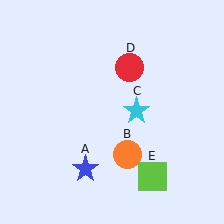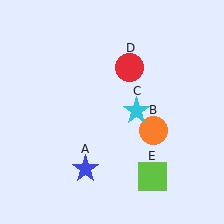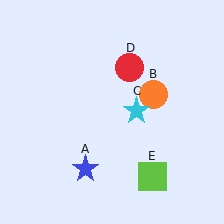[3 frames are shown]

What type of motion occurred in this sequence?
The orange circle (object B) rotated counterclockwise around the center of the scene.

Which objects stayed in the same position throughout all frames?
Blue star (object A) and cyan star (object C) and red circle (object D) and lime square (object E) remained stationary.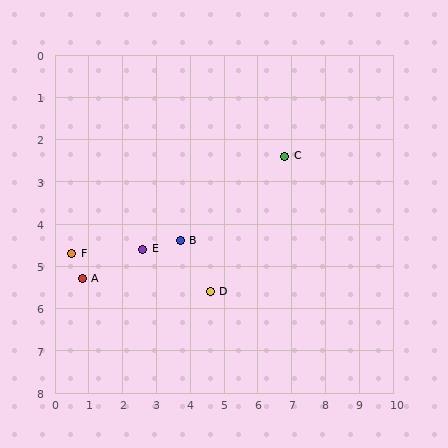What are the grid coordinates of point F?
Point F is at approximately (0.5, 4.7).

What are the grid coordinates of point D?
Point D is at approximately (4.6, 5.6).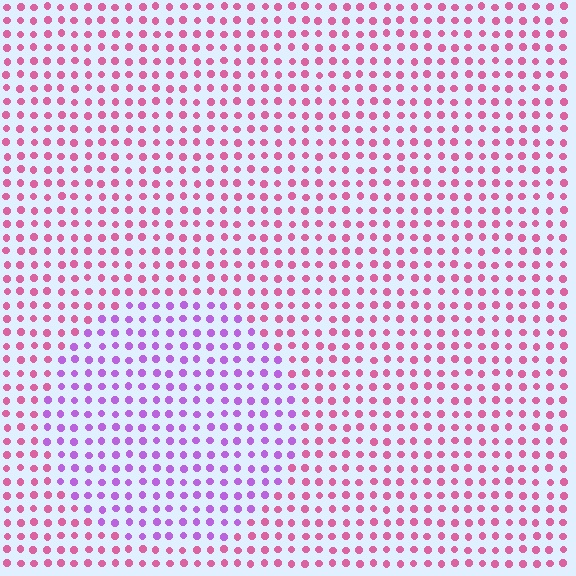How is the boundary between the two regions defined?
The boundary is defined purely by a slight shift in hue (about 45 degrees). Spacing, size, and orientation are identical on both sides.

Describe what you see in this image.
The image is filled with small pink elements in a uniform arrangement. A circle-shaped region is visible where the elements are tinted to a slightly different hue, forming a subtle color boundary.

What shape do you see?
I see a circle.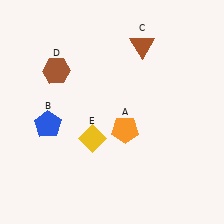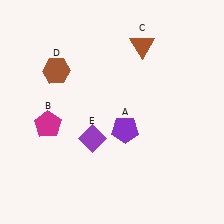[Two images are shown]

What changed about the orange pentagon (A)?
In Image 1, A is orange. In Image 2, it changed to purple.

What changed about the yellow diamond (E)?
In Image 1, E is yellow. In Image 2, it changed to purple.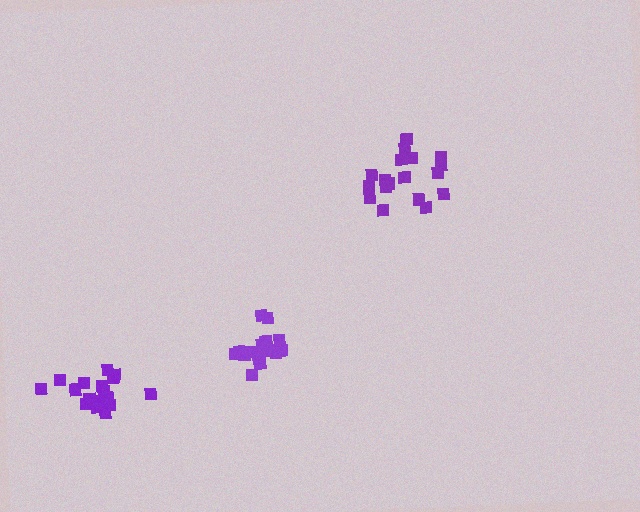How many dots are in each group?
Group 1: 15 dots, Group 2: 18 dots, Group 3: 17 dots (50 total).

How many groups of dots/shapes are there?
There are 3 groups.